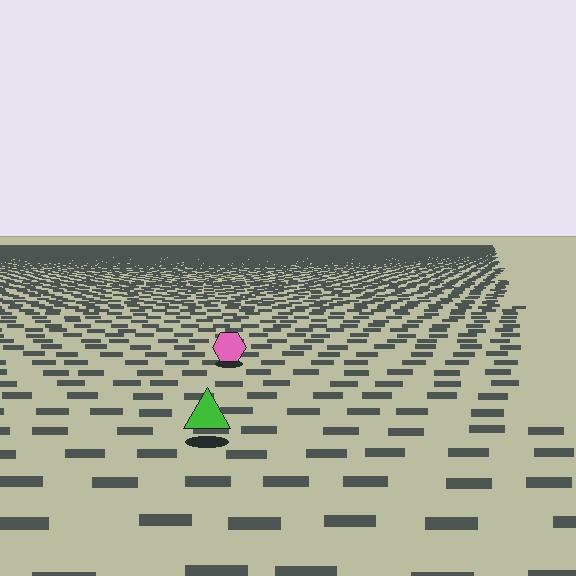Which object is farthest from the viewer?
The pink hexagon is farthest from the viewer. It appears smaller and the ground texture around it is denser.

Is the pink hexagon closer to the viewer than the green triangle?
No. The green triangle is closer — you can tell from the texture gradient: the ground texture is coarser near it.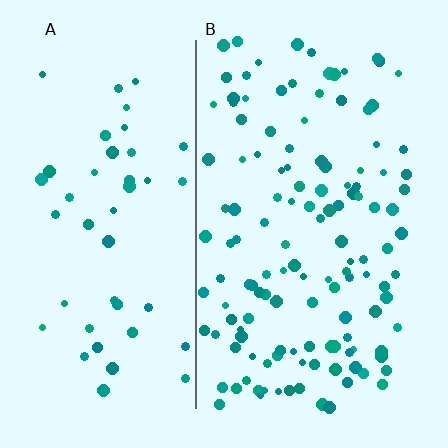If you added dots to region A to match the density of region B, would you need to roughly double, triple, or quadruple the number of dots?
Approximately triple.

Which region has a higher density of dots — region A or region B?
B (the right).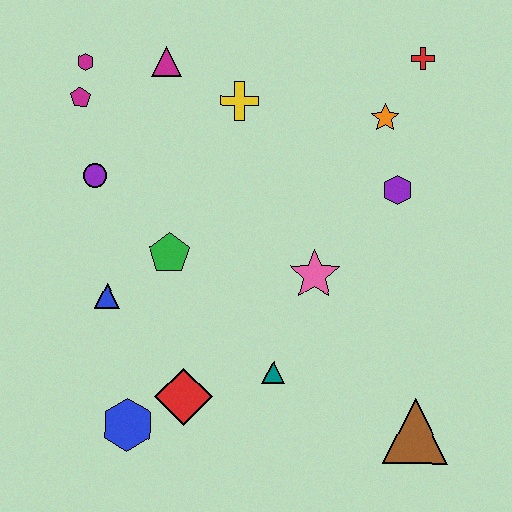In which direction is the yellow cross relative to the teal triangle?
The yellow cross is above the teal triangle.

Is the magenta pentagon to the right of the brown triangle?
No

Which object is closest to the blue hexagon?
The red diamond is closest to the blue hexagon.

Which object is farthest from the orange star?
The blue hexagon is farthest from the orange star.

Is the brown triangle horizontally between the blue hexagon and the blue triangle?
No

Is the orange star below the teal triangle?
No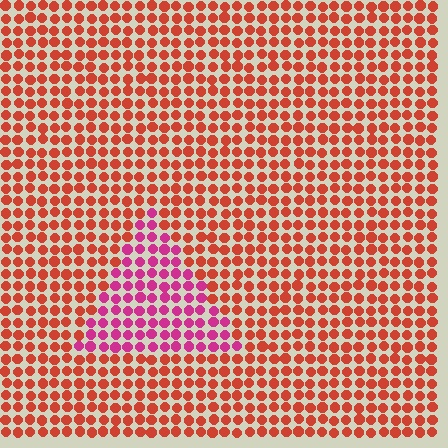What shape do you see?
I see a triangle.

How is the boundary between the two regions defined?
The boundary is defined purely by a slight shift in hue (about 43 degrees). Spacing, size, and orientation are identical on both sides.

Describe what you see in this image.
The image is filled with small red elements in a uniform arrangement. A triangle-shaped region is visible where the elements are tinted to a slightly different hue, forming a subtle color boundary.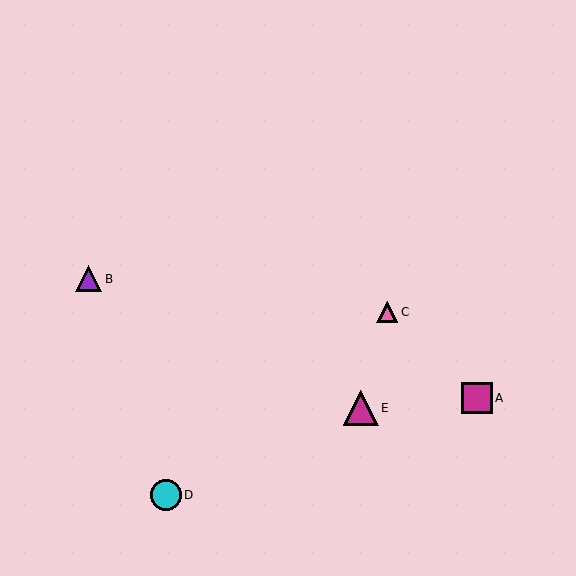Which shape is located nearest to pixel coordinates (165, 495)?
The cyan circle (labeled D) at (166, 495) is nearest to that location.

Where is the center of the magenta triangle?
The center of the magenta triangle is at (361, 408).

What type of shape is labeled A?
Shape A is a magenta square.